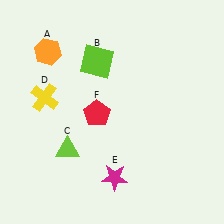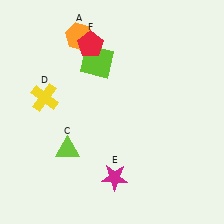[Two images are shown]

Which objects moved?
The objects that moved are: the orange hexagon (A), the red pentagon (F).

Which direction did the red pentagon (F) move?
The red pentagon (F) moved up.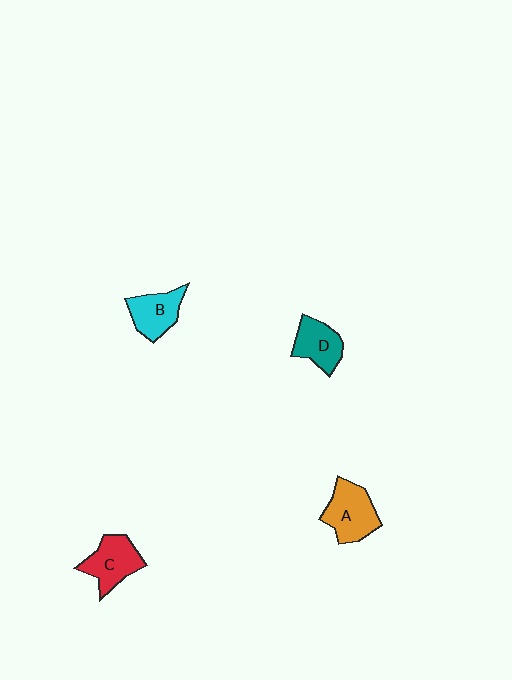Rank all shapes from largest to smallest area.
From largest to smallest: A (orange), C (red), B (cyan), D (teal).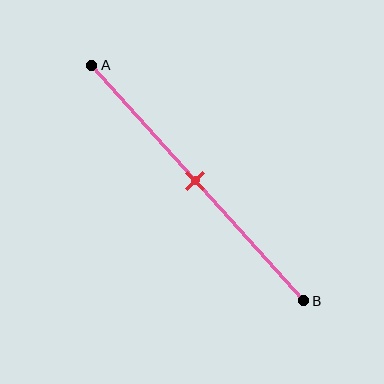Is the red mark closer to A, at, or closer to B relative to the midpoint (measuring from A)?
The red mark is approximately at the midpoint of segment AB.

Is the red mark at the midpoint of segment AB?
Yes, the mark is approximately at the midpoint.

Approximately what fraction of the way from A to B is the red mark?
The red mark is approximately 50% of the way from A to B.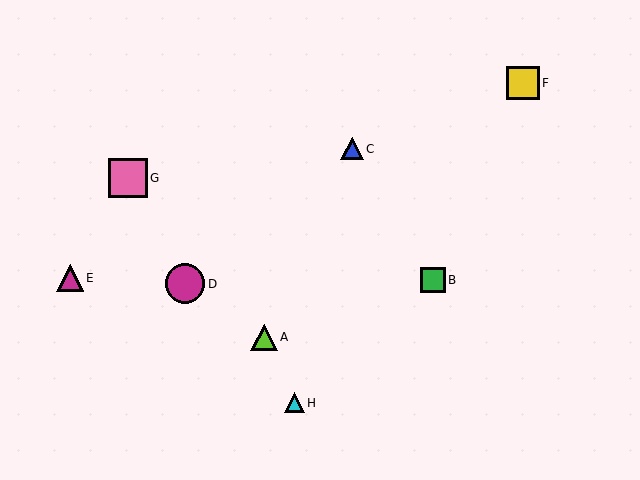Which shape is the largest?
The magenta circle (labeled D) is the largest.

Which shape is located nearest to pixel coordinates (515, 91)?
The yellow square (labeled F) at (523, 83) is nearest to that location.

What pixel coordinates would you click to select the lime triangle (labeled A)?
Click at (264, 338) to select the lime triangle A.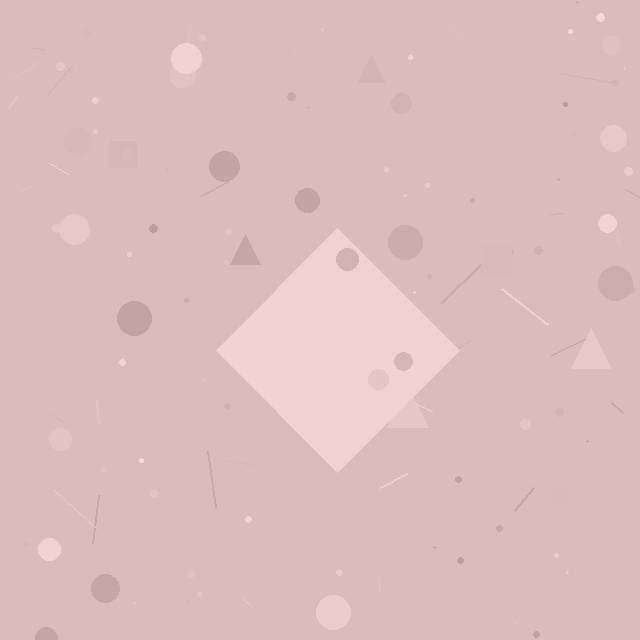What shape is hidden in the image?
A diamond is hidden in the image.